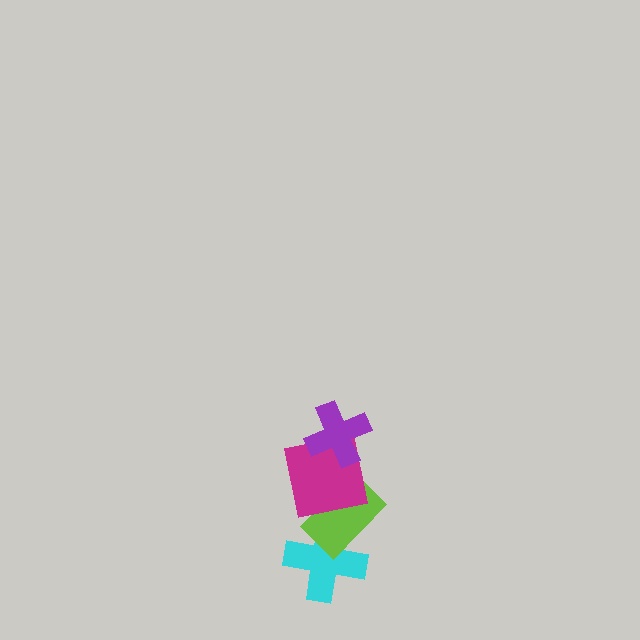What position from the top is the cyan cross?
The cyan cross is 4th from the top.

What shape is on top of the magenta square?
The purple cross is on top of the magenta square.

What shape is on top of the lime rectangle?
The magenta square is on top of the lime rectangle.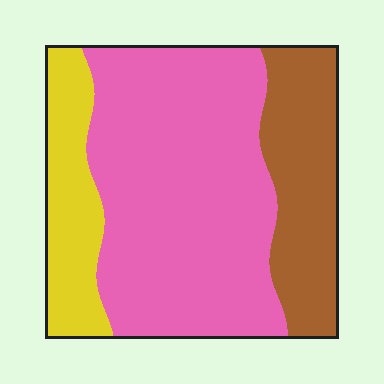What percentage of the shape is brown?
Brown takes up about one quarter (1/4) of the shape.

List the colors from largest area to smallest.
From largest to smallest: pink, brown, yellow.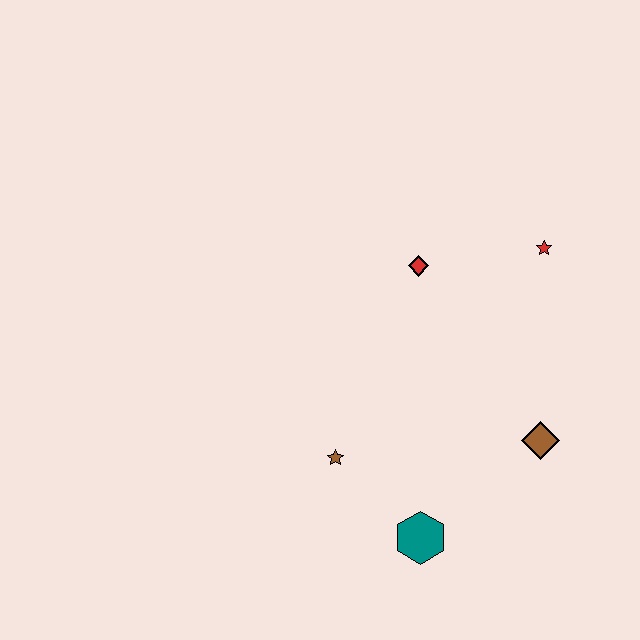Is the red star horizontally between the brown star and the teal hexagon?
No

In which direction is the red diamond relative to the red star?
The red diamond is to the left of the red star.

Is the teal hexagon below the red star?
Yes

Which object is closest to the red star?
The red diamond is closest to the red star.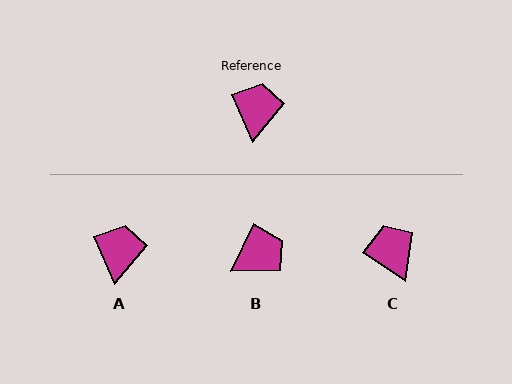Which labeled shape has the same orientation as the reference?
A.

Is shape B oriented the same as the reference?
No, it is off by about 49 degrees.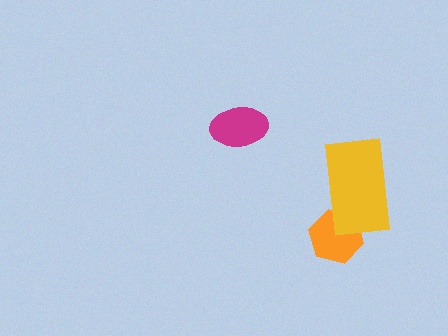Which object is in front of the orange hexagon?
The yellow rectangle is in front of the orange hexagon.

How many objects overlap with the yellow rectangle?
1 object overlaps with the yellow rectangle.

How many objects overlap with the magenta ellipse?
0 objects overlap with the magenta ellipse.